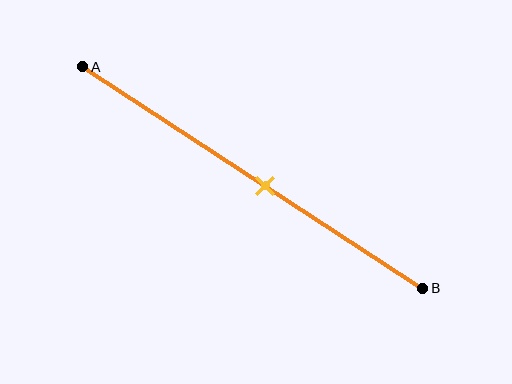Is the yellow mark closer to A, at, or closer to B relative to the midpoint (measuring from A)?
The yellow mark is closer to point B than the midpoint of segment AB.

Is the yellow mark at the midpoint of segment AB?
No, the mark is at about 55% from A, not at the 50% midpoint.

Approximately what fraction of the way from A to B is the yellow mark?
The yellow mark is approximately 55% of the way from A to B.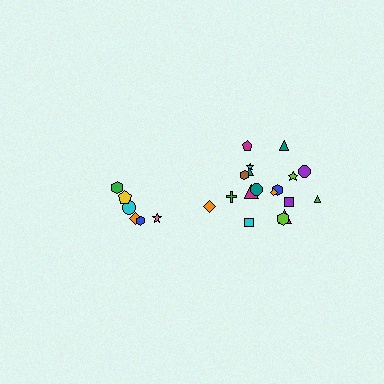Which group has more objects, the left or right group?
The right group.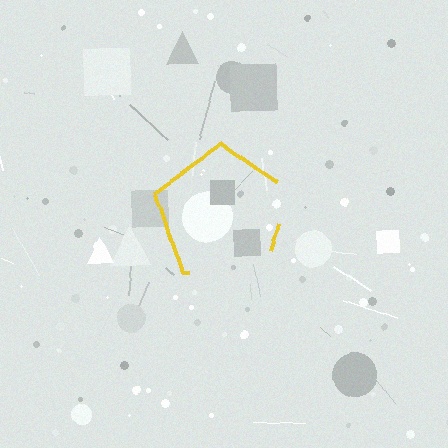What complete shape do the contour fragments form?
The contour fragments form a pentagon.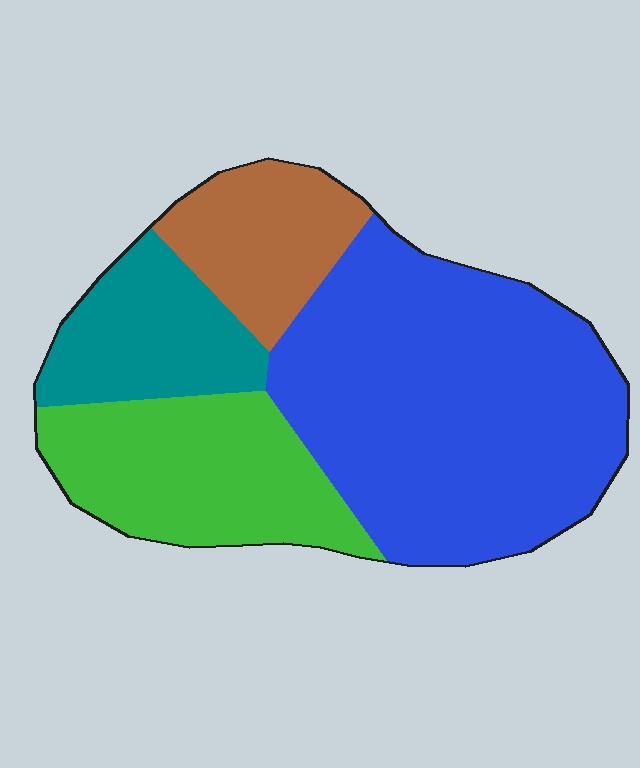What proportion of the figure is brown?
Brown covers 14% of the figure.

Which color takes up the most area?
Blue, at roughly 50%.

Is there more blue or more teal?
Blue.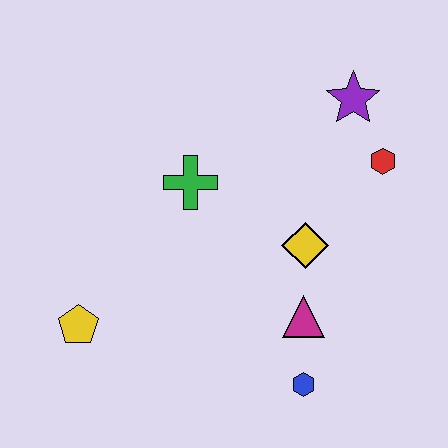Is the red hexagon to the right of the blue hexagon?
Yes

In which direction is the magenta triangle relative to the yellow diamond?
The magenta triangle is below the yellow diamond.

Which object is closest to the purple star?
The red hexagon is closest to the purple star.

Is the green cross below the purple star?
Yes